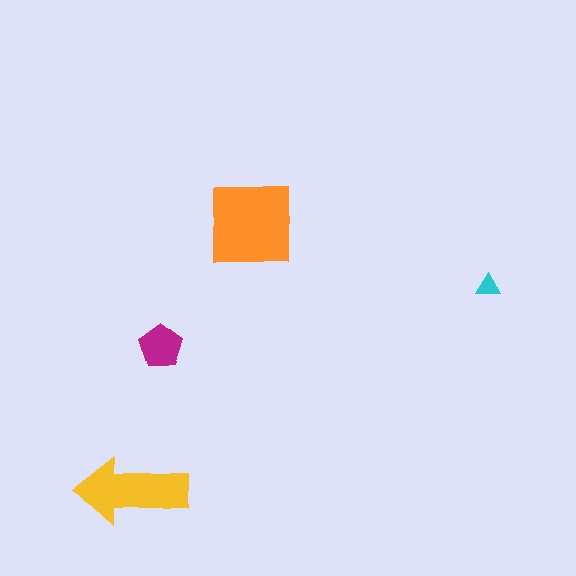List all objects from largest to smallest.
The orange square, the yellow arrow, the magenta pentagon, the cyan triangle.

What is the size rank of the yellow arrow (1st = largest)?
2nd.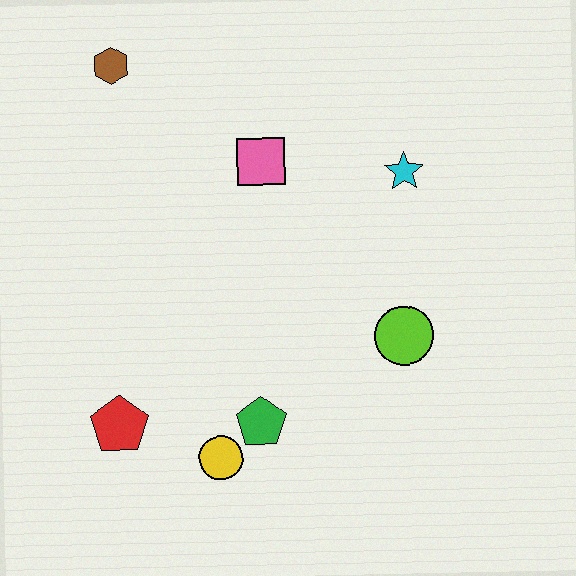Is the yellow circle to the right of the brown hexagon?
Yes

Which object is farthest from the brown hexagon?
The yellow circle is farthest from the brown hexagon.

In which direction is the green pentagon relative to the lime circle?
The green pentagon is to the left of the lime circle.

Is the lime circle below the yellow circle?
No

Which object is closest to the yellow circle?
The green pentagon is closest to the yellow circle.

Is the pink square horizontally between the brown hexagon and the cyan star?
Yes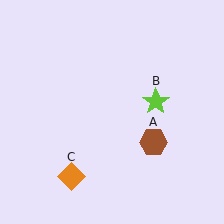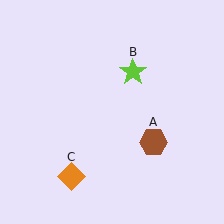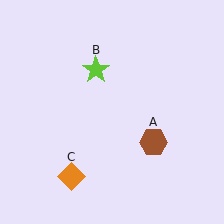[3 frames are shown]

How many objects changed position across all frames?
1 object changed position: lime star (object B).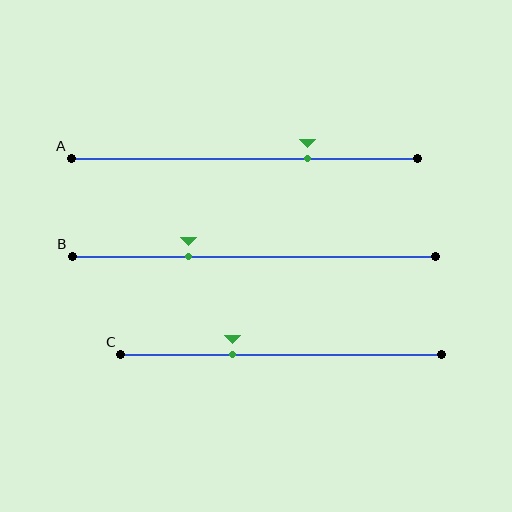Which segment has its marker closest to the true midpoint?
Segment C has its marker closest to the true midpoint.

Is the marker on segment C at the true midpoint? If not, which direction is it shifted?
No, the marker on segment C is shifted to the left by about 15% of the segment length.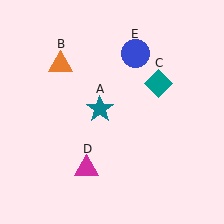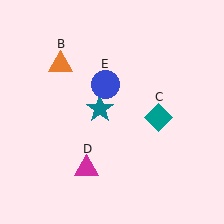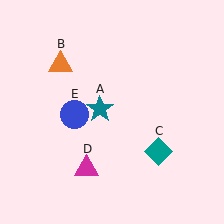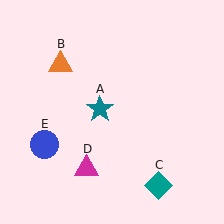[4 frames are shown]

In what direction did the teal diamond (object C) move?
The teal diamond (object C) moved down.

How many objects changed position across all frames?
2 objects changed position: teal diamond (object C), blue circle (object E).